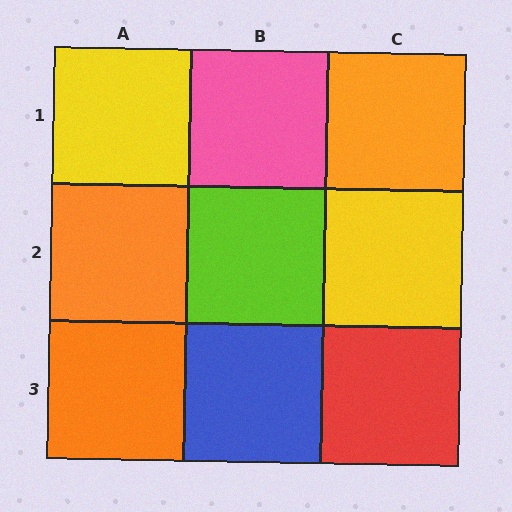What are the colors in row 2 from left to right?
Orange, lime, yellow.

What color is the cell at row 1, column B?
Pink.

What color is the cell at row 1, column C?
Orange.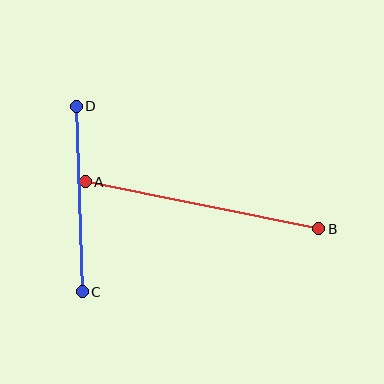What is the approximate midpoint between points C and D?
The midpoint is at approximately (79, 199) pixels.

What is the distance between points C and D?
The distance is approximately 185 pixels.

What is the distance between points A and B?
The distance is approximately 238 pixels.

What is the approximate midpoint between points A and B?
The midpoint is at approximately (202, 205) pixels.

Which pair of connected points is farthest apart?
Points A and B are farthest apart.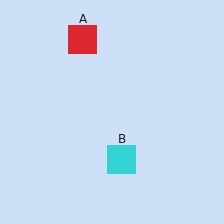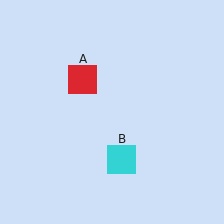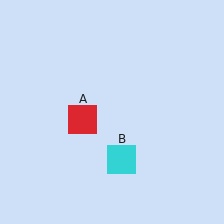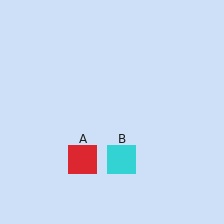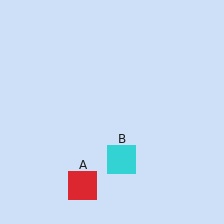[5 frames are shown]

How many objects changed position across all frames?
1 object changed position: red square (object A).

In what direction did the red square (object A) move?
The red square (object A) moved down.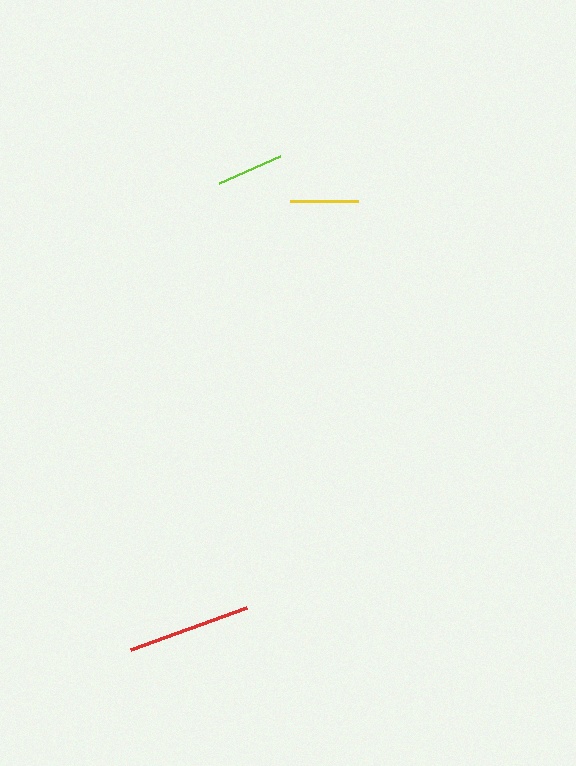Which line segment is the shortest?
The lime line is the shortest at approximately 66 pixels.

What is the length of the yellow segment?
The yellow segment is approximately 68 pixels long.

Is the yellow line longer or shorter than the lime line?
The yellow line is longer than the lime line.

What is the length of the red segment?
The red segment is approximately 123 pixels long.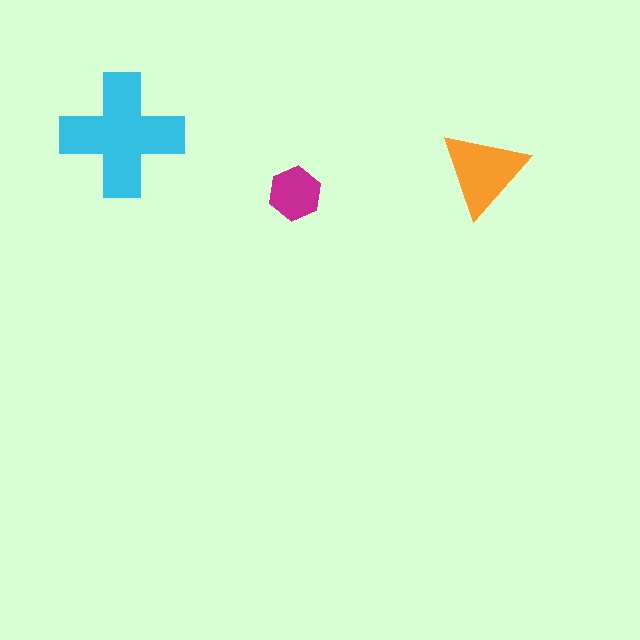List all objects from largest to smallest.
The cyan cross, the orange triangle, the magenta hexagon.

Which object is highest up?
The cyan cross is topmost.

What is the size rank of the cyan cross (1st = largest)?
1st.